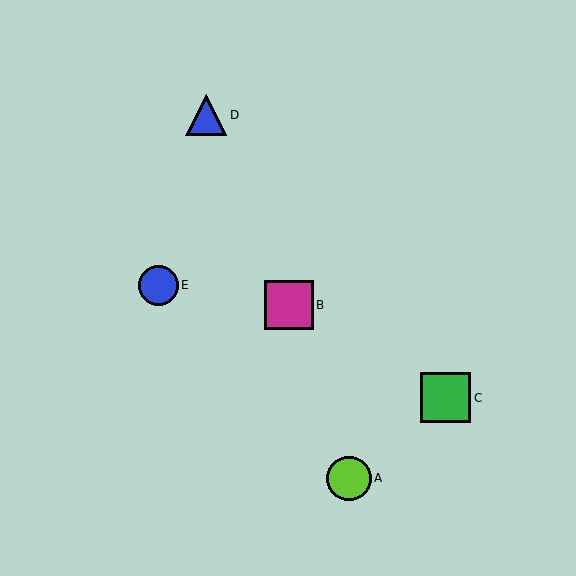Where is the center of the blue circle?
The center of the blue circle is at (158, 285).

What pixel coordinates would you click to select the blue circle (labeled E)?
Click at (158, 285) to select the blue circle E.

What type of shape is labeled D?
Shape D is a blue triangle.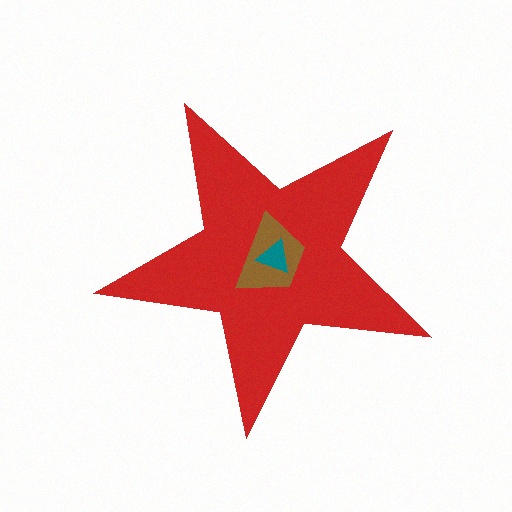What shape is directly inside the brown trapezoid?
The teal triangle.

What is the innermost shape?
The teal triangle.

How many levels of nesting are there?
3.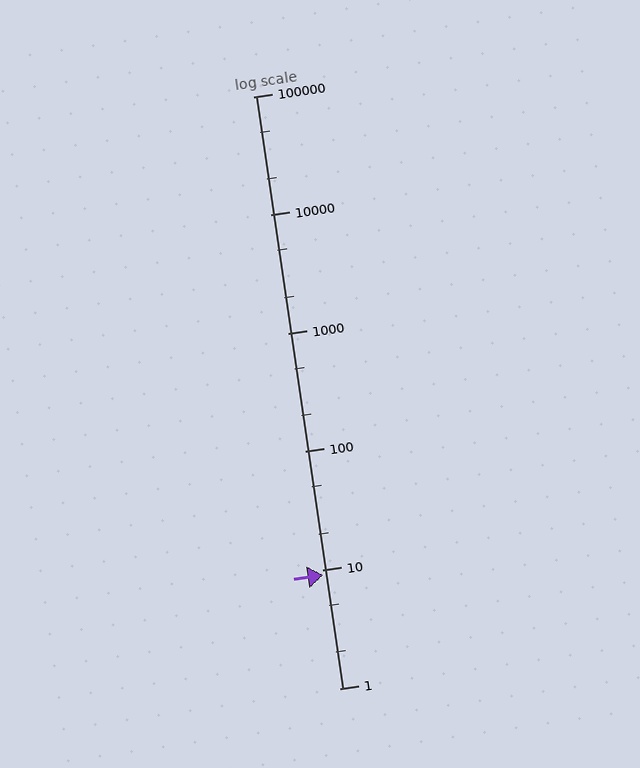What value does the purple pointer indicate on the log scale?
The pointer indicates approximately 9.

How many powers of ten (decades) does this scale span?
The scale spans 5 decades, from 1 to 100000.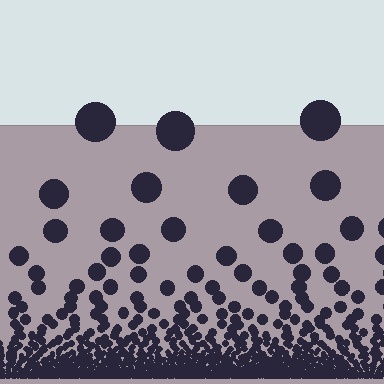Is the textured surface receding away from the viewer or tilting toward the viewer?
The surface appears to tilt toward the viewer. Texture elements get larger and sparser toward the top.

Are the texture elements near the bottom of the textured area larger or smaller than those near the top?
Smaller. The gradient is inverted — elements near the bottom are smaller and denser.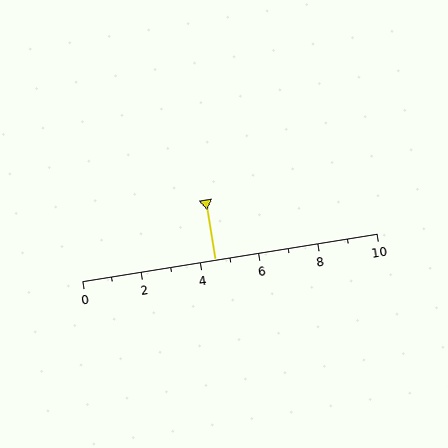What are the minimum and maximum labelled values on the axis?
The axis runs from 0 to 10.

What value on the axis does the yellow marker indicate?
The marker indicates approximately 4.5.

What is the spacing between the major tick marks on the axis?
The major ticks are spaced 2 apart.